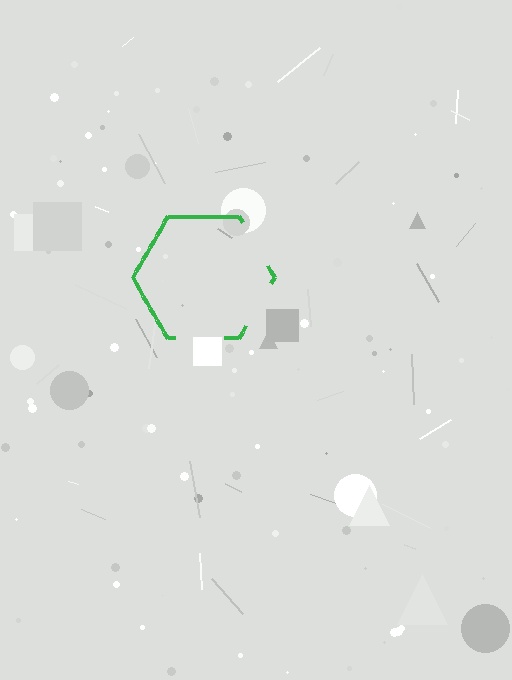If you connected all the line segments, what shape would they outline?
They would outline a hexagon.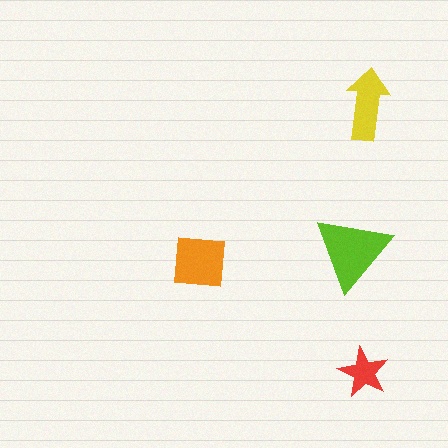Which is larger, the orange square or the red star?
The orange square.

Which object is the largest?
The lime triangle.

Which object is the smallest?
The red star.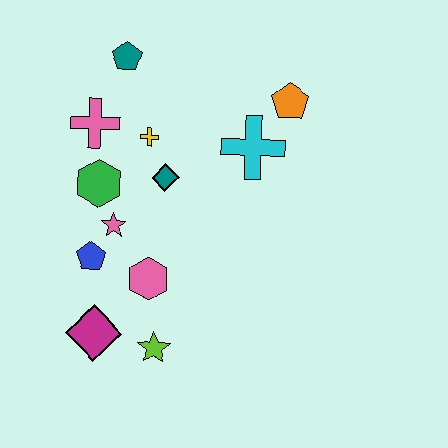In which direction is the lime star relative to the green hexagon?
The lime star is below the green hexagon.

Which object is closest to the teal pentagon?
The pink cross is closest to the teal pentagon.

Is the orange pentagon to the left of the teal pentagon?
No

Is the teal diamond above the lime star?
Yes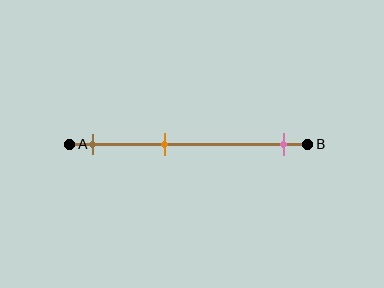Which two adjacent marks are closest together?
The brown and orange marks are the closest adjacent pair.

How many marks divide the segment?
There are 3 marks dividing the segment.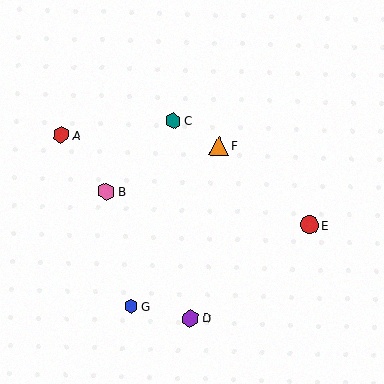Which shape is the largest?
The orange triangle (labeled F) is the largest.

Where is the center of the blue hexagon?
The center of the blue hexagon is at (131, 307).